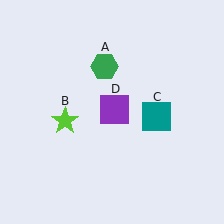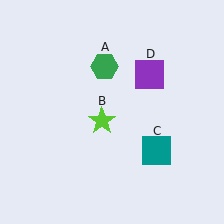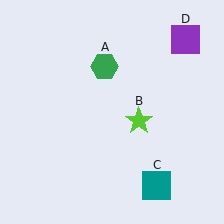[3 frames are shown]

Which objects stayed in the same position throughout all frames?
Green hexagon (object A) remained stationary.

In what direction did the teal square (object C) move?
The teal square (object C) moved down.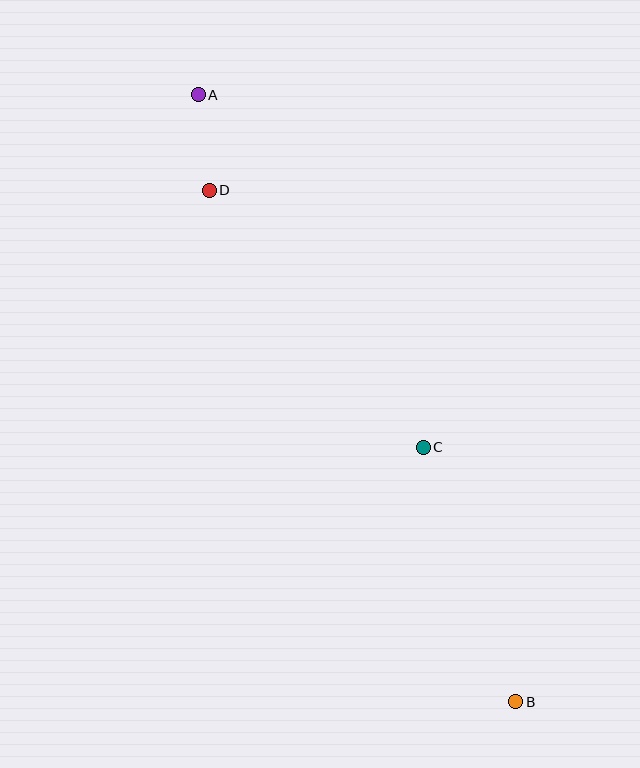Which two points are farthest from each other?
Points A and B are farthest from each other.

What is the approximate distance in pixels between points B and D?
The distance between B and D is approximately 597 pixels.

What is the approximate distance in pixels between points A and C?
The distance between A and C is approximately 418 pixels.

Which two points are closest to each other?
Points A and D are closest to each other.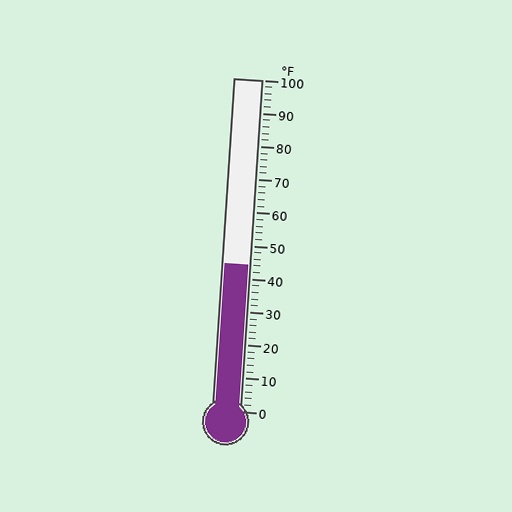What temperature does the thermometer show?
The thermometer shows approximately 44°F.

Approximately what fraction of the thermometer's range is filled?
The thermometer is filled to approximately 45% of its range.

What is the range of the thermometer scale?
The thermometer scale ranges from 0°F to 100°F.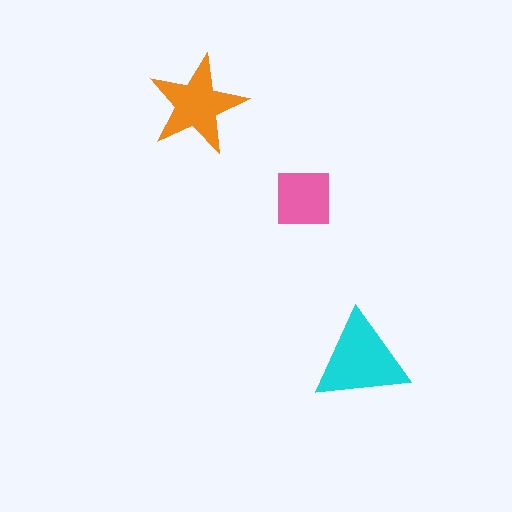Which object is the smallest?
The pink square.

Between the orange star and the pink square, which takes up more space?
The orange star.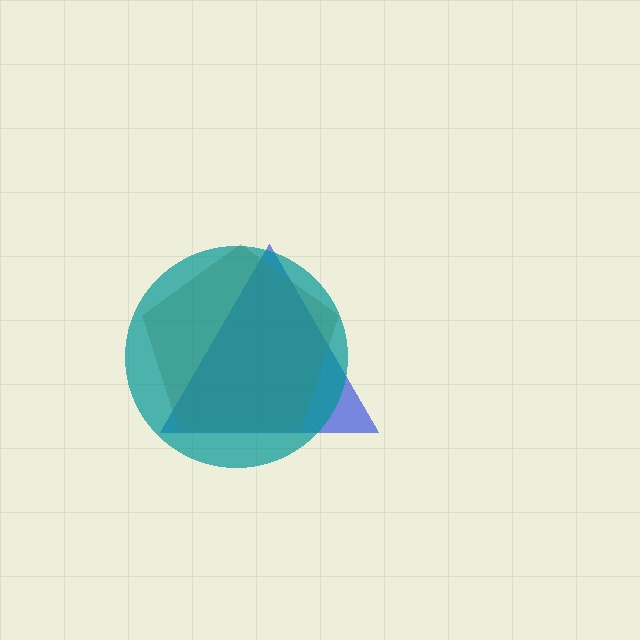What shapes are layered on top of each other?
The layered shapes are: a blue triangle, a brown pentagon, a teal circle.